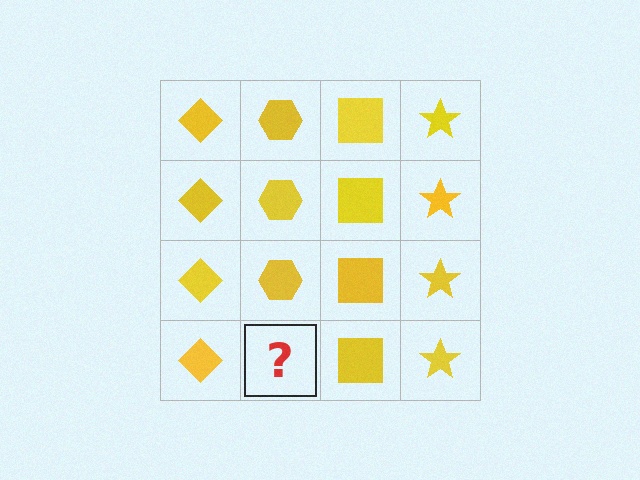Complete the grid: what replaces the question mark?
The question mark should be replaced with a yellow hexagon.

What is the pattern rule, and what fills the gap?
The rule is that each column has a consistent shape. The gap should be filled with a yellow hexagon.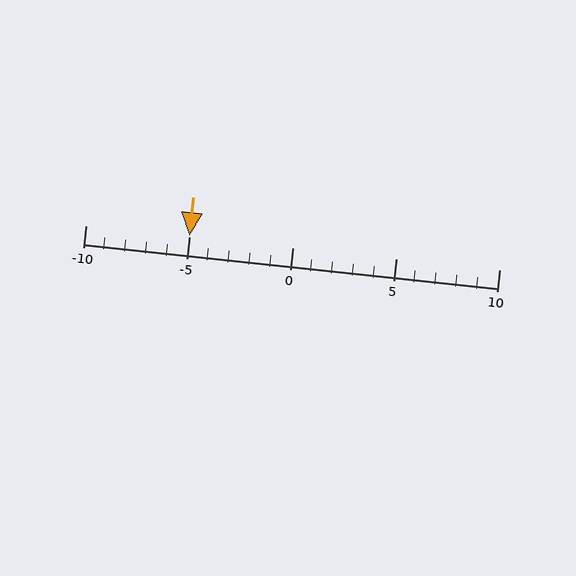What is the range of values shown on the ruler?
The ruler shows values from -10 to 10.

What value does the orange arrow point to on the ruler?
The orange arrow points to approximately -5.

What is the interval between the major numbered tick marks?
The major tick marks are spaced 5 units apart.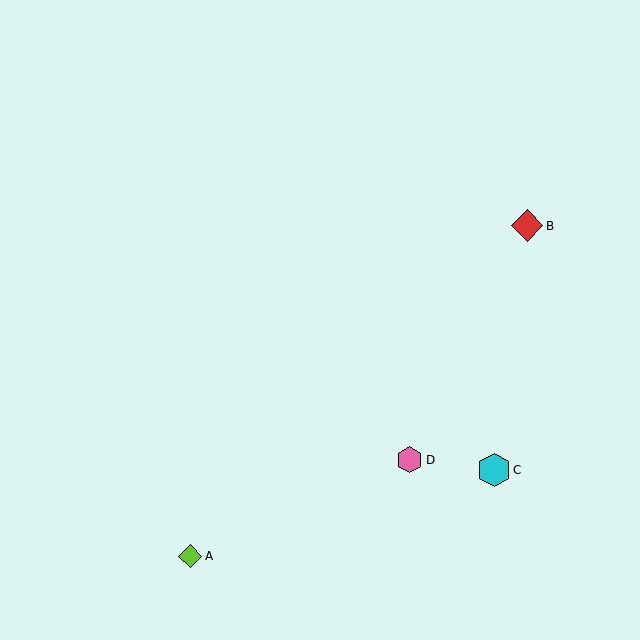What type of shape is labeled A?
Shape A is a lime diamond.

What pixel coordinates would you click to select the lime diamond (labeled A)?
Click at (190, 556) to select the lime diamond A.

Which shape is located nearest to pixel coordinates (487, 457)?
The cyan hexagon (labeled C) at (494, 470) is nearest to that location.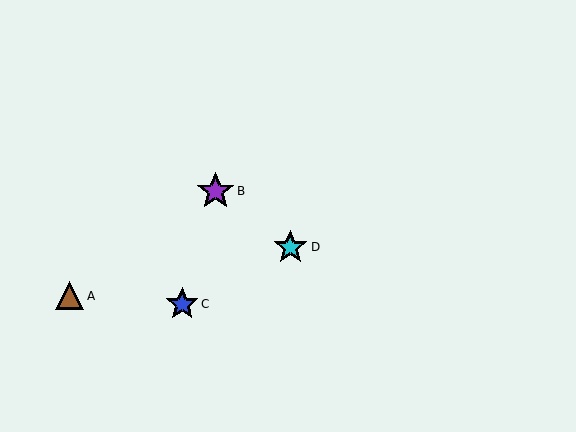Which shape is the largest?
The purple star (labeled B) is the largest.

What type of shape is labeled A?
Shape A is a brown triangle.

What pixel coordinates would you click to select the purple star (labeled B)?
Click at (216, 191) to select the purple star B.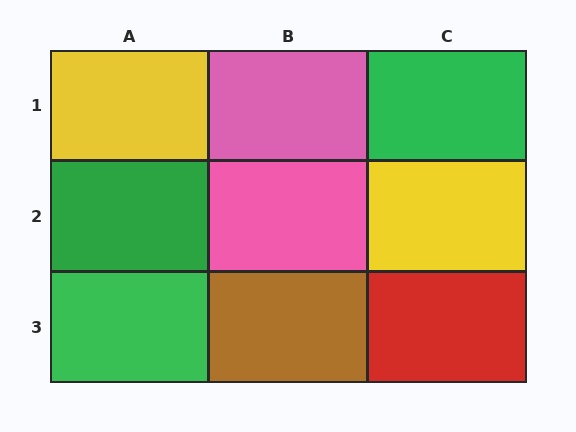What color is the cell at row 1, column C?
Green.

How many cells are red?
1 cell is red.